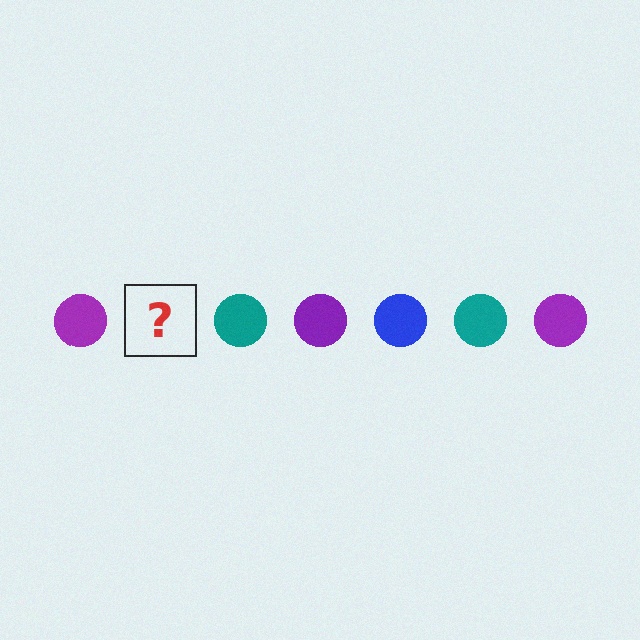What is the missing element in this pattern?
The missing element is a blue circle.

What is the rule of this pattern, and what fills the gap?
The rule is that the pattern cycles through purple, blue, teal circles. The gap should be filled with a blue circle.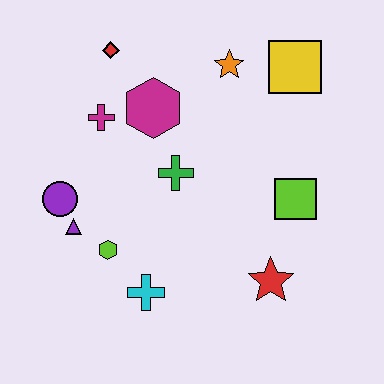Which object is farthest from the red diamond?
The red star is farthest from the red diamond.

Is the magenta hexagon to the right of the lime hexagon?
Yes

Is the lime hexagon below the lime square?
Yes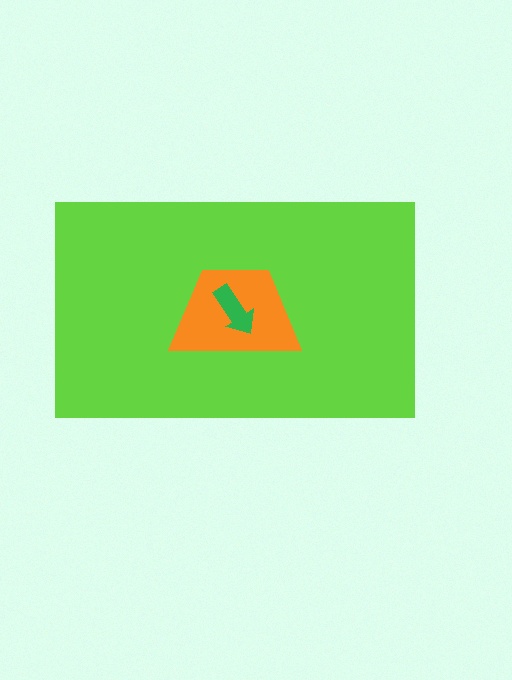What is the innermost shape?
The green arrow.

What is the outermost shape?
The lime rectangle.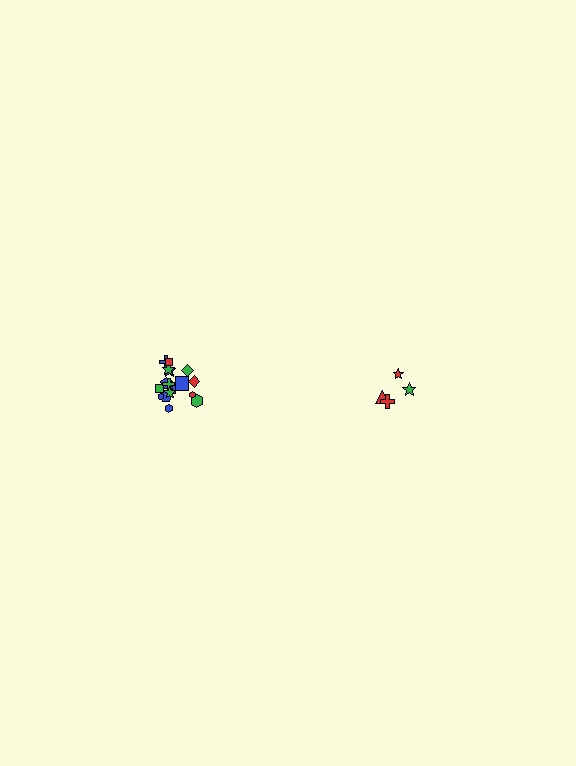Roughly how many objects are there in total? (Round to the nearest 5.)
Roughly 20 objects in total.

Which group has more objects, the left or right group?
The left group.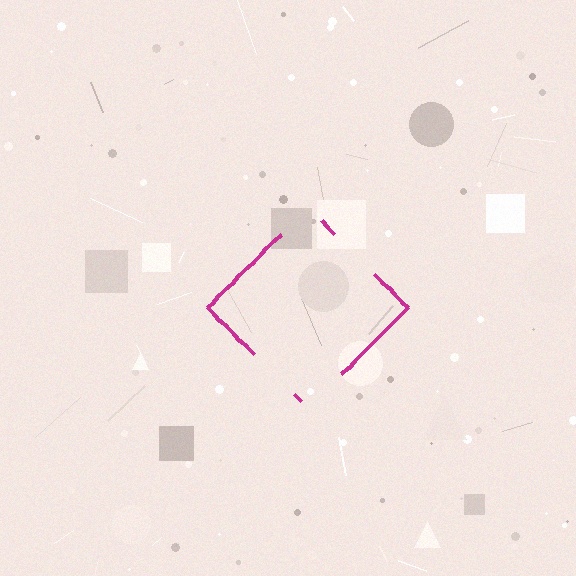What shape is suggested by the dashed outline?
The dashed outline suggests a diamond.